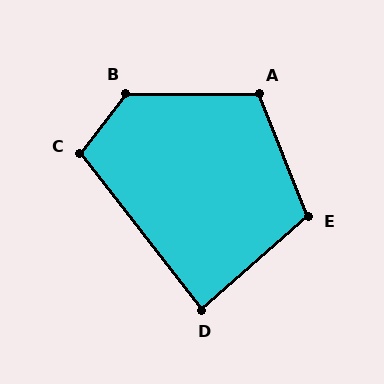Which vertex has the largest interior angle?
B, at approximately 127 degrees.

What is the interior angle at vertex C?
Approximately 105 degrees (obtuse).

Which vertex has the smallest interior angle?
D, at approximately 87 degrees.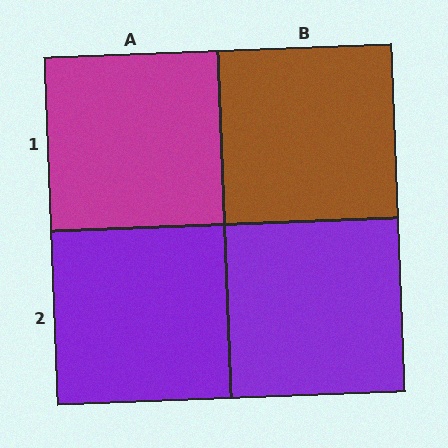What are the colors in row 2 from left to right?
Purple, purple.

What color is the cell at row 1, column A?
Magenta.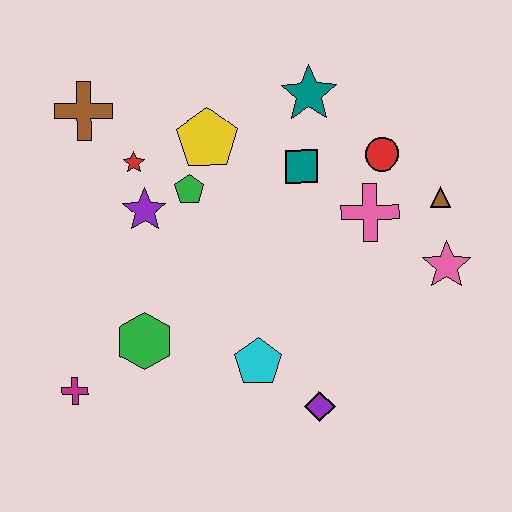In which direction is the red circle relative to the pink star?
The red circle is above the pink star.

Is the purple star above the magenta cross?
Yes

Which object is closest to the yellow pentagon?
The green pentagon is closest to the yellow pentagon.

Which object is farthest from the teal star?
The magenta cross is farthest from the teal star.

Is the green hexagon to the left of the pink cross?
Yes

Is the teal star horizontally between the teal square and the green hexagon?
No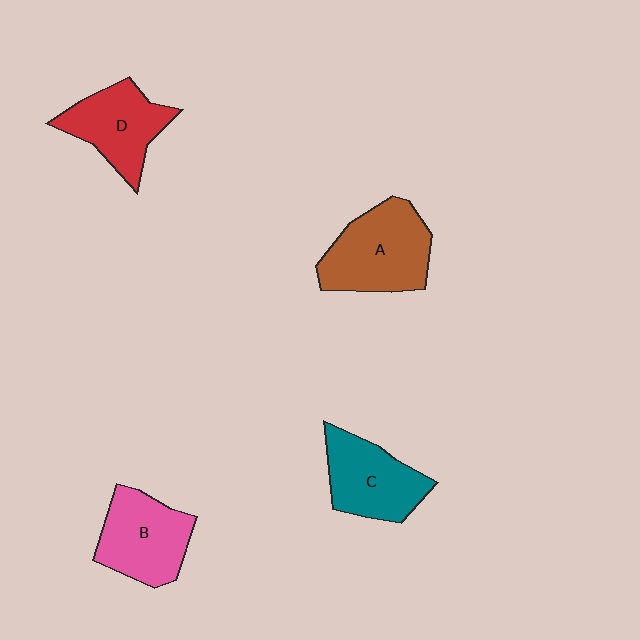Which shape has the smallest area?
Shape D (red).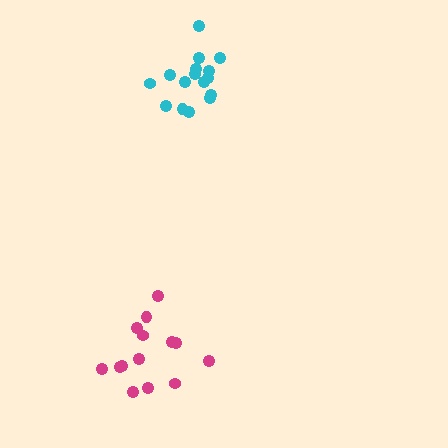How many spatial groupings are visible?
There are 2 spatial groupings.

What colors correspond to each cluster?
The clusters are colored: cyan, magenta.